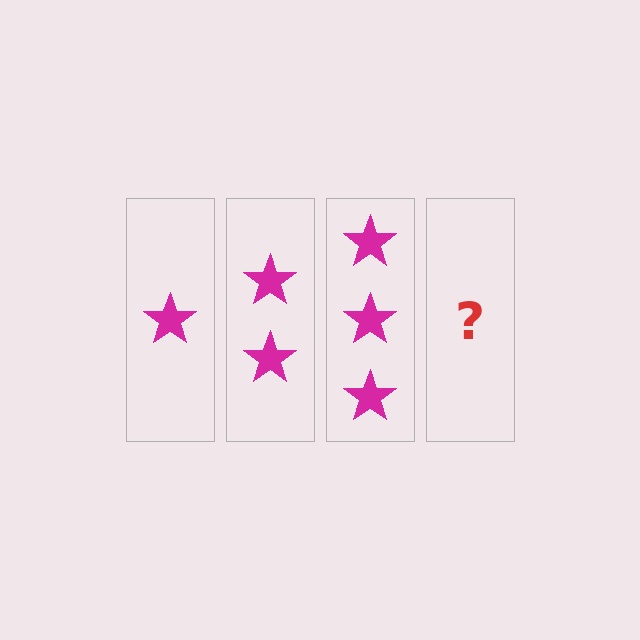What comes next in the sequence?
The next element should be 4 stars.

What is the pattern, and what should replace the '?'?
The pattern is that each step adds one more star. The '?' should be 4 stars.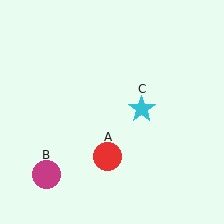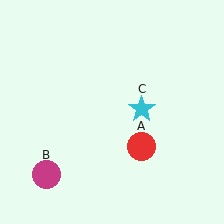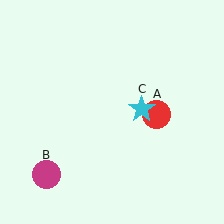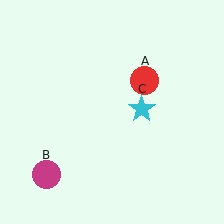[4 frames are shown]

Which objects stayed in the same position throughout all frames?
Magenta circle (object B) and cyan star (object C) remained stationary.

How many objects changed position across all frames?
1 object changed position: red circle (object A).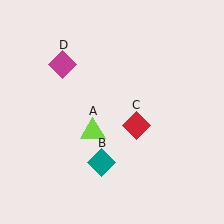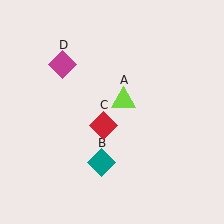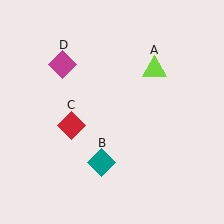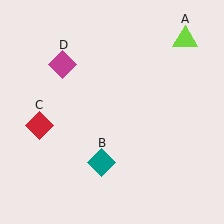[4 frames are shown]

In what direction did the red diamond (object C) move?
The red diamond (object C) moved left.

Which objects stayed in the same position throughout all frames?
Teal diamond (object B) and magenta diamond (object D) remained stationary.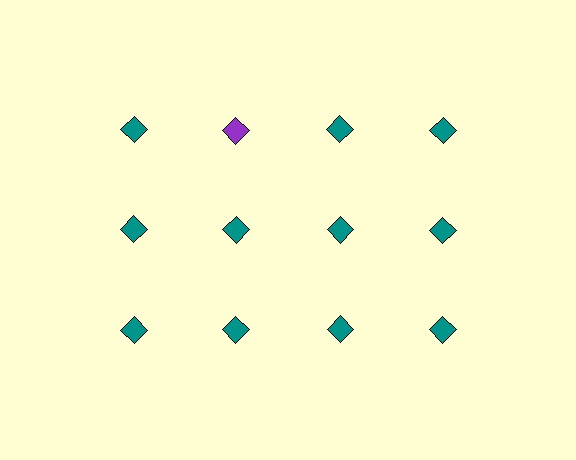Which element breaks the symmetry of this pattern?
The purple diamond in the top row, second from left column breaks the symmetry. All other shapes are teal diamonds.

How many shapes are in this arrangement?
There are 12 shapes arranged in a grid pattern.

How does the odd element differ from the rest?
It has a different color: purple instead of teal.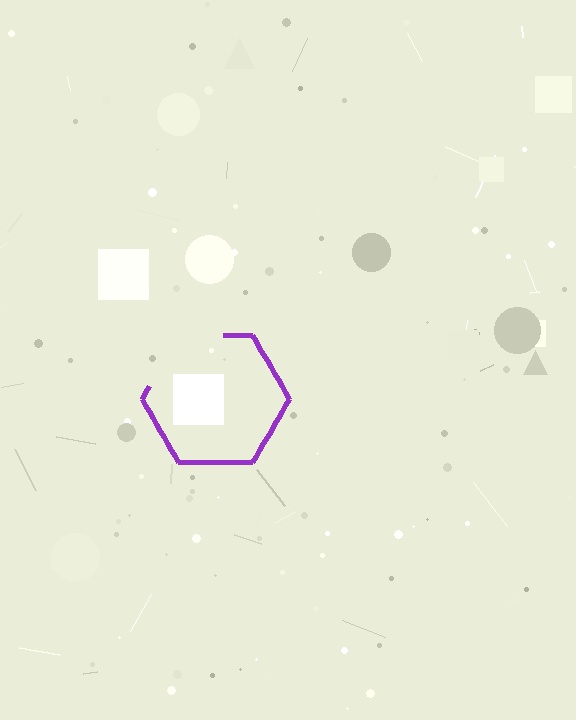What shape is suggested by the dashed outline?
The dashed outline suggests a hexagon.